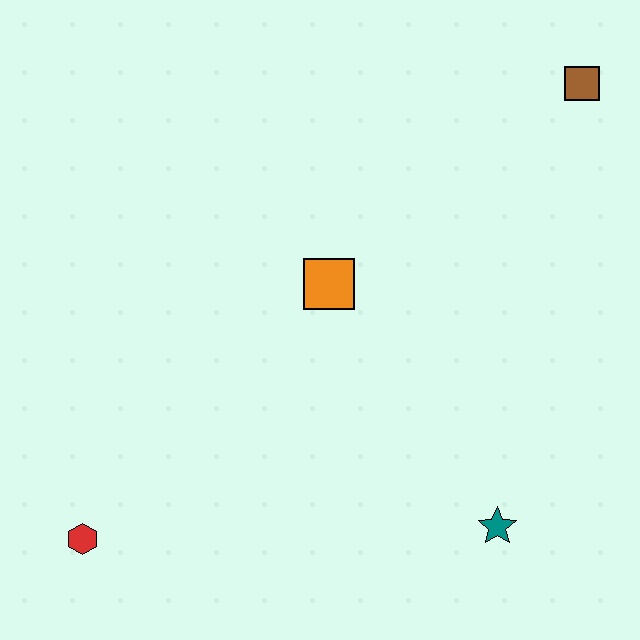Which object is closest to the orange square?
The teal star is closest to the orange square.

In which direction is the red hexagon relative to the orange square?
The red hexagon is below the orange square.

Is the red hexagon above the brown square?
No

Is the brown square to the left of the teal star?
No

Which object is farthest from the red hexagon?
The brown square is farthest from the red hexagon.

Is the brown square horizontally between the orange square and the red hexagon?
No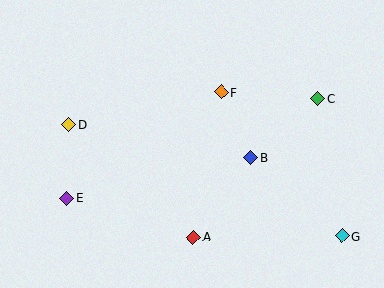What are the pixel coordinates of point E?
Point E is at (67, 198).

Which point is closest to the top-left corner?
Point D is closest to the top-left corner.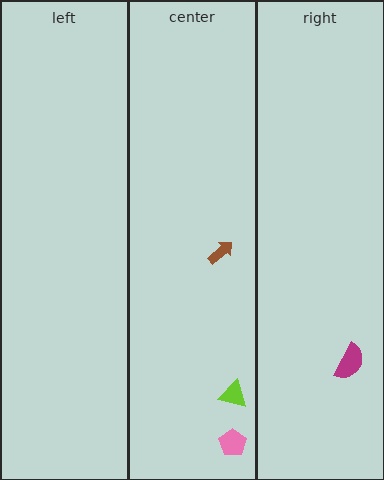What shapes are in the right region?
The magenta semicircle.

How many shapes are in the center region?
3.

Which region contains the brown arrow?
The center region.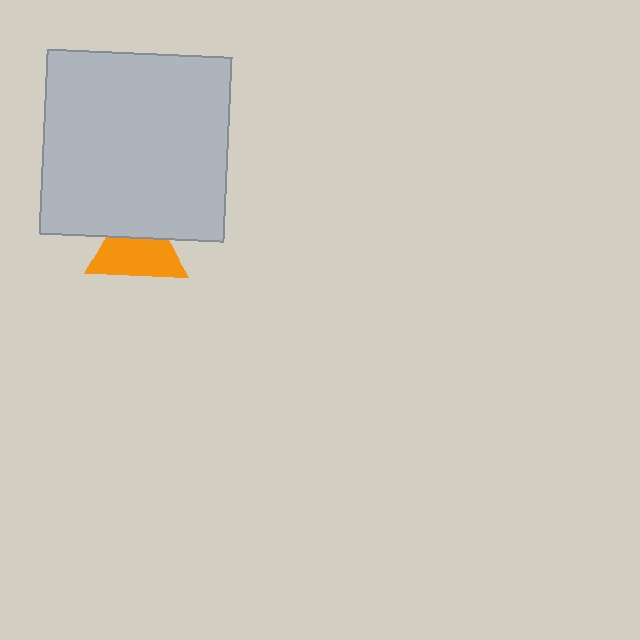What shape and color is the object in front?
The object in front is a light gray square.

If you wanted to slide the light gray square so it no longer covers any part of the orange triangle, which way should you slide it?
Slide it up — that is the most direct way to separate the two shapes.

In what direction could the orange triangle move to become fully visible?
The orange triangle could move down. That would shift it out from behind the light gray square entirely.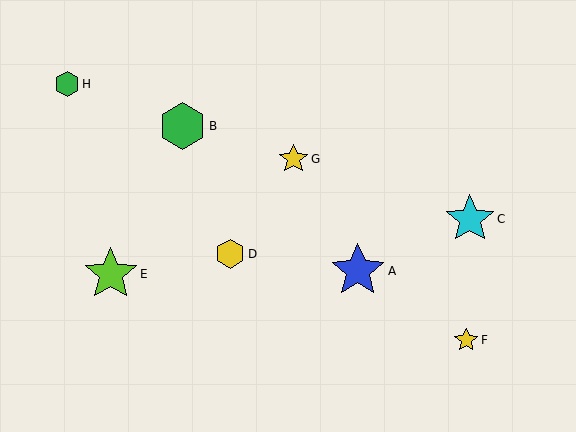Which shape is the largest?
The blue star (labeled A) is the largest.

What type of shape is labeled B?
Shape B is a green hexagon.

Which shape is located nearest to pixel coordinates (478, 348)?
The yellow star (labeled F) at (466, 340) is nearest to that location.